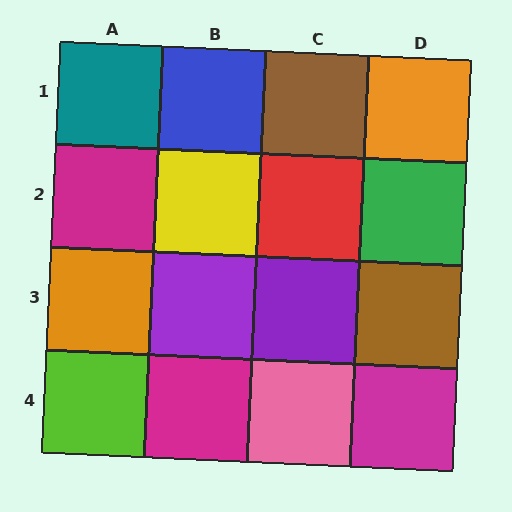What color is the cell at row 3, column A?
Orange.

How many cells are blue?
1 cell is blue.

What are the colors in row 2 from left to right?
Magenta, yellow, red, green.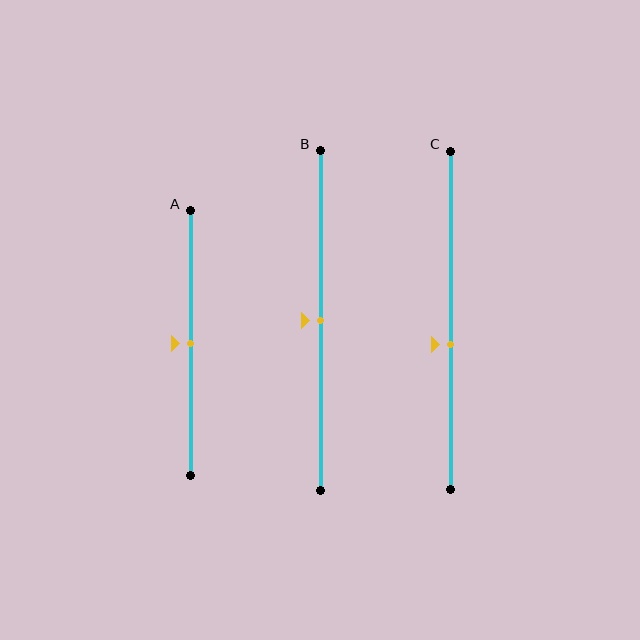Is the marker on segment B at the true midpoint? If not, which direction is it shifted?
Yes, the marker on segment B is at the true midpoint.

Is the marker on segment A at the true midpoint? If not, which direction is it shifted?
Yes, the marker on segment A is at the true midpoint.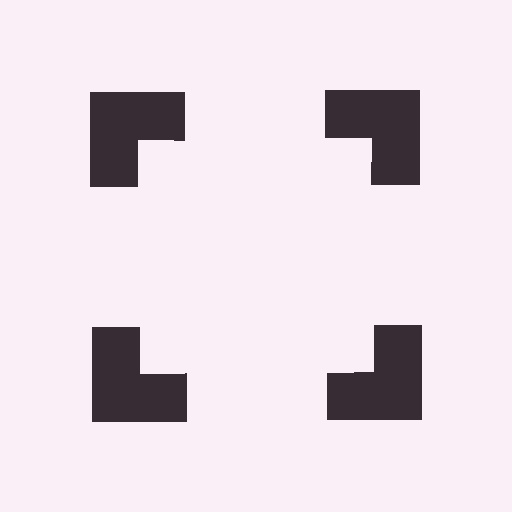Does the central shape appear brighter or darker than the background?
It typically appears slightly brighter than the background, even though no actual brightness change is drawn.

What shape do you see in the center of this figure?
An illusory square — its edges are inferred from the aligned wedge cuts in the notched squares, not physically drawn.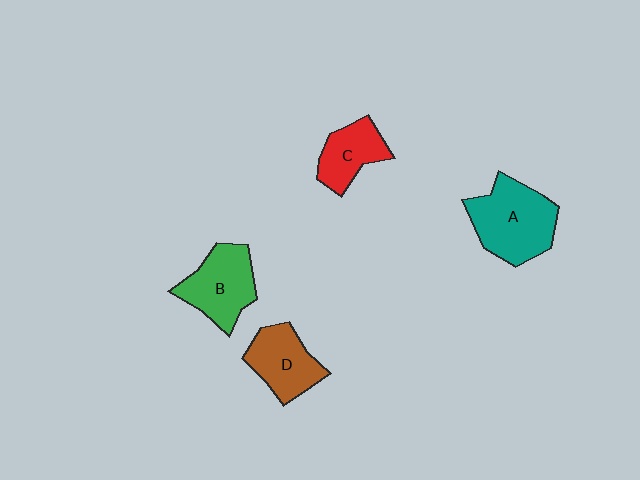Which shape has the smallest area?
Shape C (red).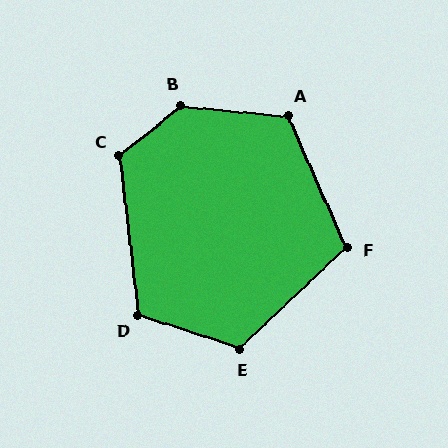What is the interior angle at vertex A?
Approximately 119 degrees (obtuse).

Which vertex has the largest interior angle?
B, at approximately 136 degrees.